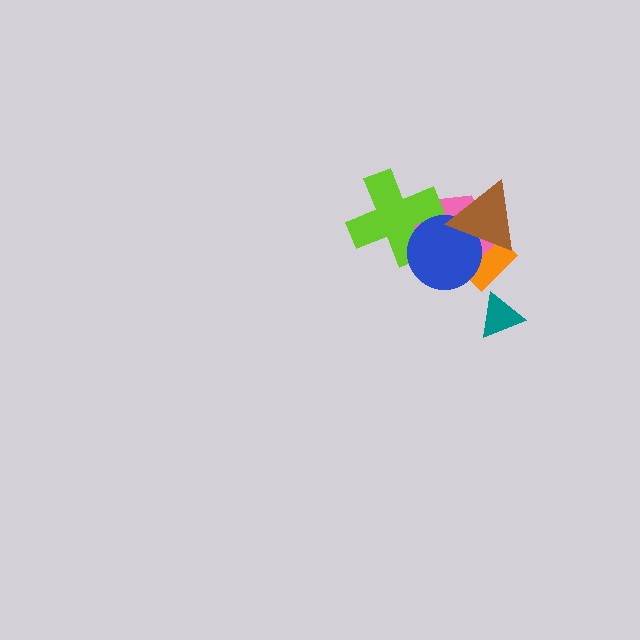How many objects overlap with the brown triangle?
3 objects overlap with the brown triangle.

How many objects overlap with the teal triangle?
0 objects overlap with the teal triangle.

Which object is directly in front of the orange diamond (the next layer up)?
The pink pentagon is directly in front of the orange diamond.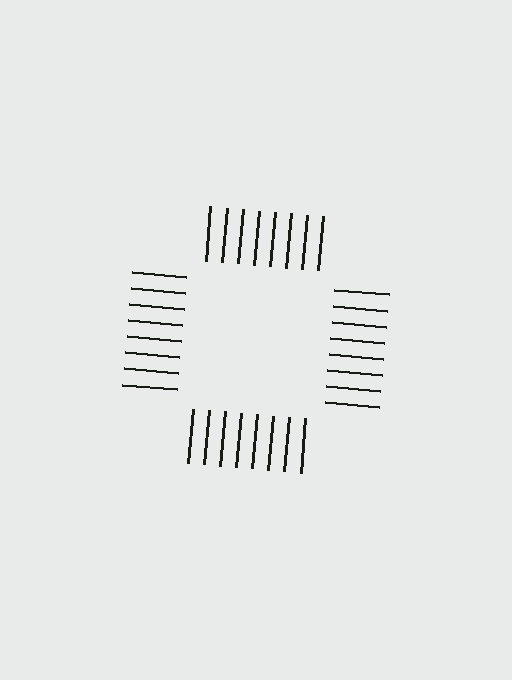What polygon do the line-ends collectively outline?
An illusory square — the line segments terminate on its edges but no continuous stroke is drawn.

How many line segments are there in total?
32 — 8 along each of the 4 edges.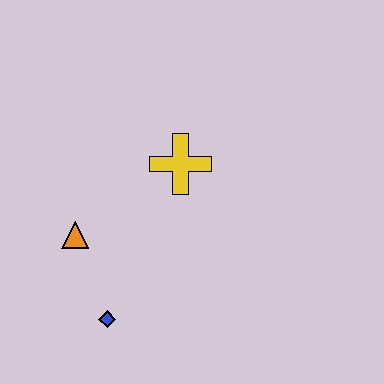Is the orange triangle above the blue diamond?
Yes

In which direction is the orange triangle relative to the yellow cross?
The orange triangle is to the left of the yellow cross.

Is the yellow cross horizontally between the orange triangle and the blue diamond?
No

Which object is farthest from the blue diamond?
The yellow cross is farthest from the blue diamond.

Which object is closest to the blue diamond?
The orange triangle is closest to the blue diamond.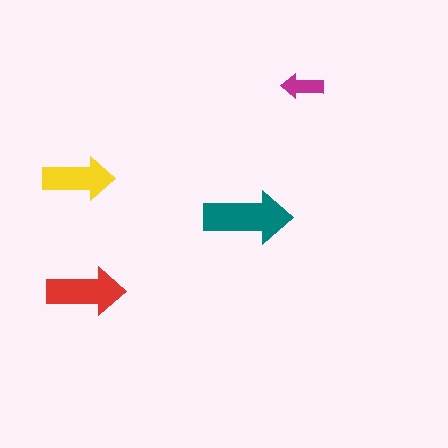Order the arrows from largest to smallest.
the teal one, the red one, the yellow one, the magenta one.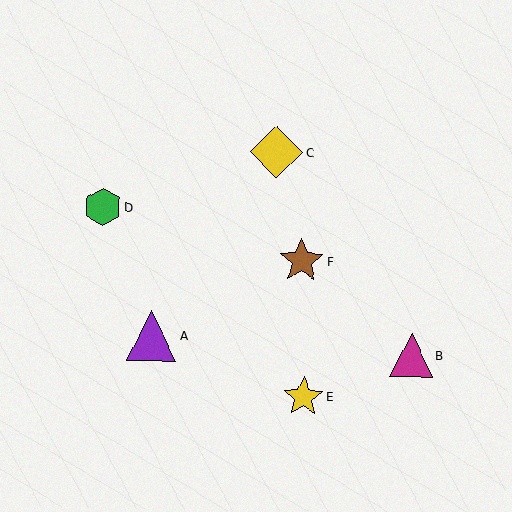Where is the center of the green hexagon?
The center of the green hexagon is at (103, 207).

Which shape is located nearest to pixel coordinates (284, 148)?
The yellow diamond (labeled C) at (277, 152) is nearest to that location.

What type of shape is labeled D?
Shape D is a green hexagon.